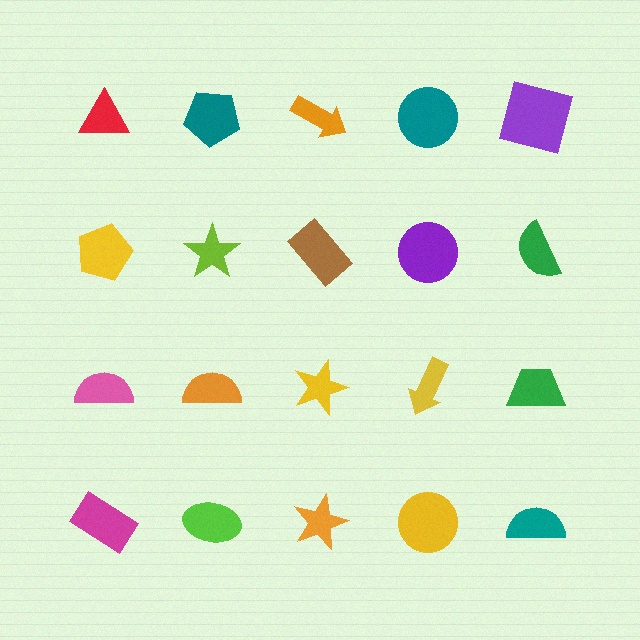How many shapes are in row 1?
5 shapes.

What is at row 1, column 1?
A red triangle.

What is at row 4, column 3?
An orange star.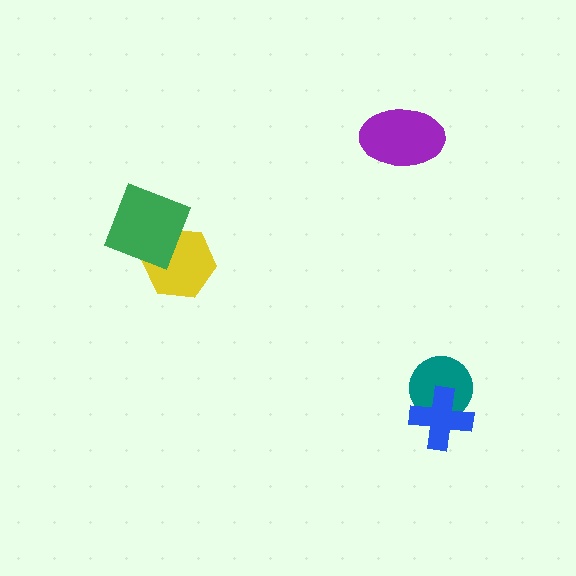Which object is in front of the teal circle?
The blue cross is in front of the teal circle.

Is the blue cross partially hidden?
No, no other shape covers it.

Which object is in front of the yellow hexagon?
The green diamond is in front of the yellow hexagon.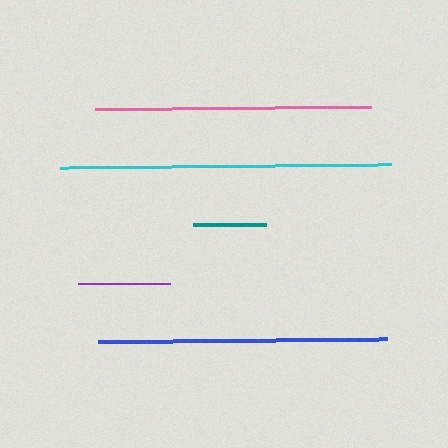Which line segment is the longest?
The cyan line is the longest at approximately 330 pixels.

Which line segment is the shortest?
The teal line is the shortest at approximately 73 pixels.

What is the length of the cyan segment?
The cyan segment is approximately 330 pixels long.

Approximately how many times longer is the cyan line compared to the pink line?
The cyan line is approximately 1.2 times the length of the pink line.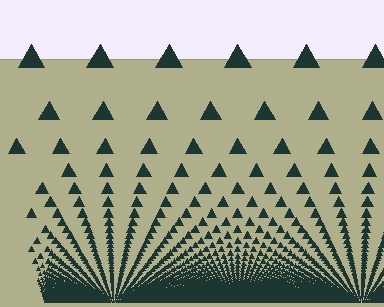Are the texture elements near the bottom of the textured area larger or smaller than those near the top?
Smaller. The gradient is inverted — elements near the bottom are smaller and denser.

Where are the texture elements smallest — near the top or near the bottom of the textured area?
Near the bottom.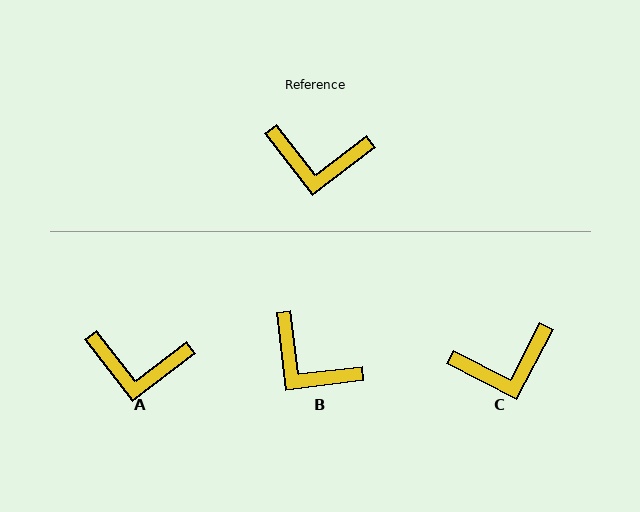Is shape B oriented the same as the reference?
No, it is off by about 31 degrees.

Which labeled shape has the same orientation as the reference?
A.